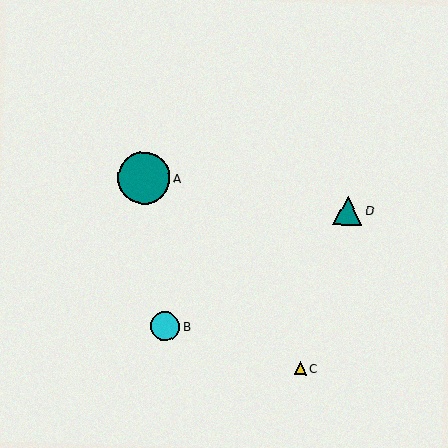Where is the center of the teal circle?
The center of the teal circle is at (144, 178).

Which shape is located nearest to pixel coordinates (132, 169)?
The teal circle (labeled A) at (144, 178) is nearest to that location.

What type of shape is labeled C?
Shape C is a yellow triangle.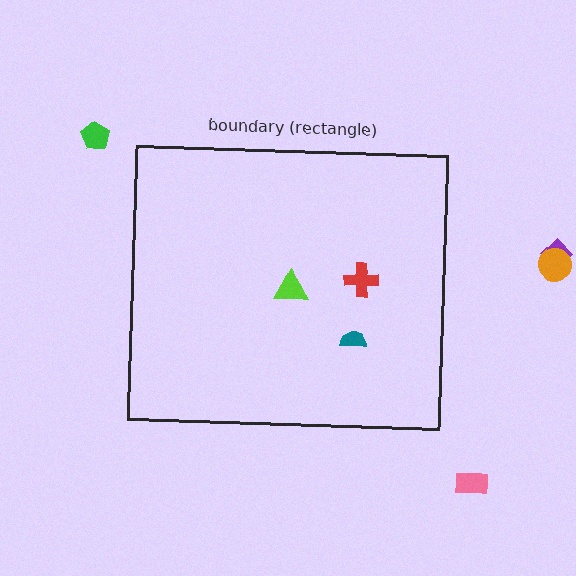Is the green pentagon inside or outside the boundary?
Outside.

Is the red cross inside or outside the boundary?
Inside.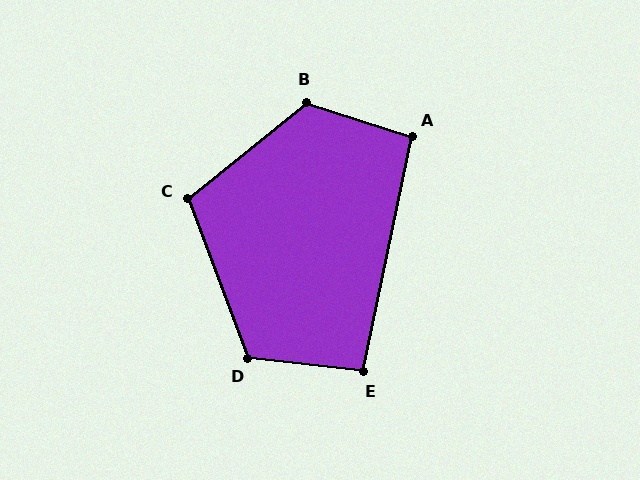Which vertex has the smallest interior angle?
E, at approximately 95 degrees.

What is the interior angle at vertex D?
Approximately 117 degrees (obtuse).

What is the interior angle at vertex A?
Approximately 96 degrees (obtuse).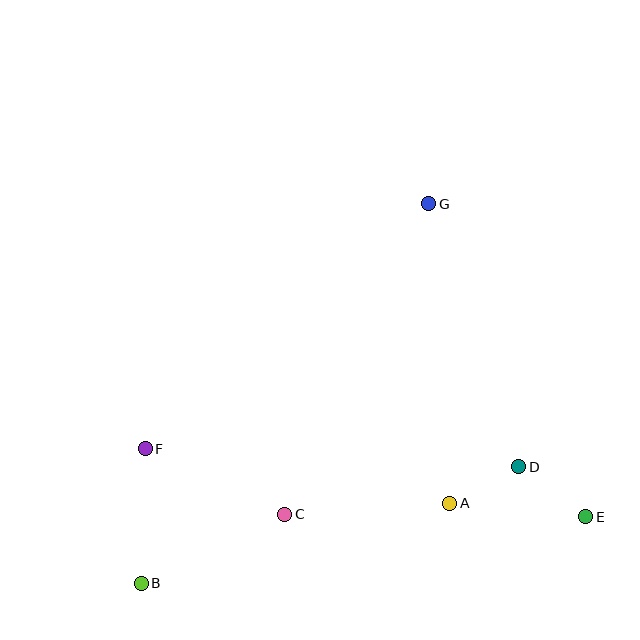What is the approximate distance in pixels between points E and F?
The distance between E and F is approximately 445 pixels.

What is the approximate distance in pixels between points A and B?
The distance between A and B is approximately 318 pixels.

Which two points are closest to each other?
Points A and D are closest to each other.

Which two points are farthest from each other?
Points B and G are farthest from each other.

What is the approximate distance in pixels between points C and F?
The distance between C and F is approximately 154 pixels.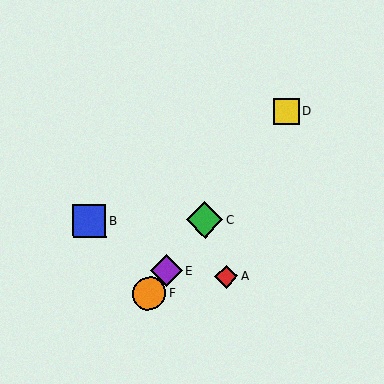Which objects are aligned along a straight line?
Objects C, D, E, F are aligned along a straight line.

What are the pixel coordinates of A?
Object A is at (226, 276).